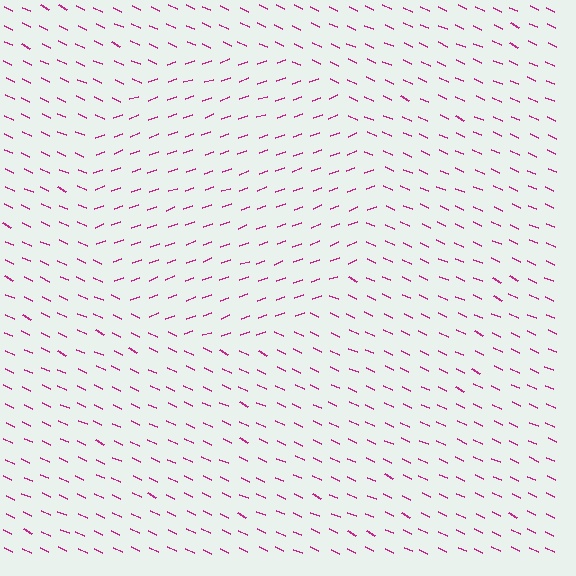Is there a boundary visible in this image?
Yes, there is a texture boundary formed by a change in line orientation.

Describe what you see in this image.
The image is filled with small magenta line segments. A circle region in the image has lines oriented differently from the surrounding lines, creating a visible texture boundary.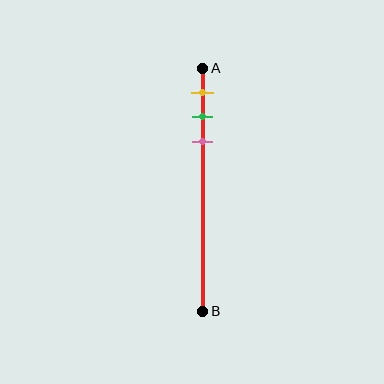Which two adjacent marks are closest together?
The green and pink marks are the closest adjacent pair.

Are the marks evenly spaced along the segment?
Yes, the marks are approximately evenly spaced.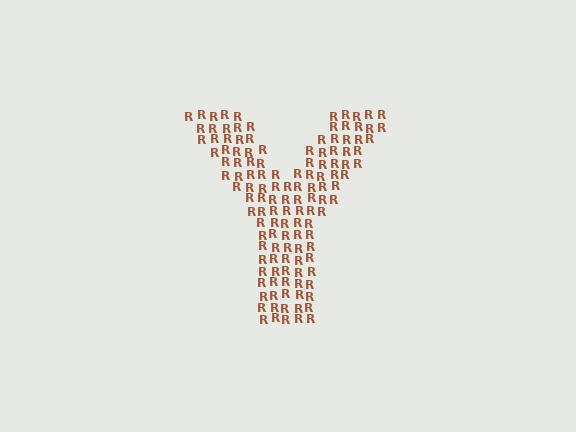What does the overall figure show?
The overall figure shows the letter Y.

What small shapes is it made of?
It is made of small letter R's.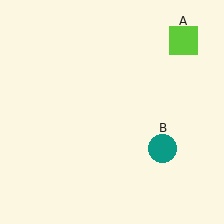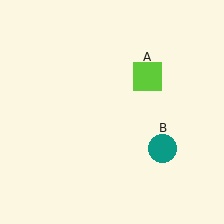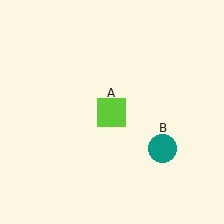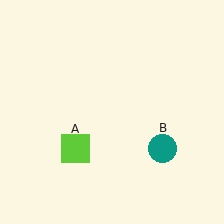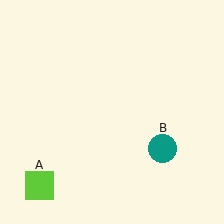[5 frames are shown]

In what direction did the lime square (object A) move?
The lime square (object A) moved down and to the left.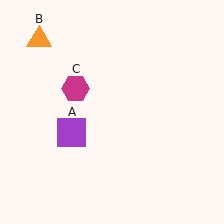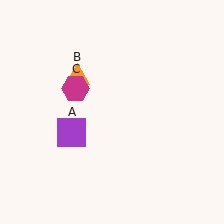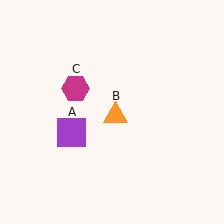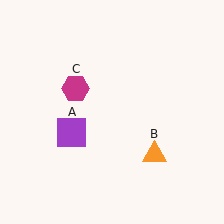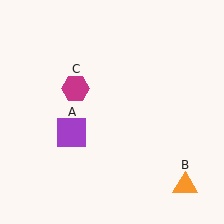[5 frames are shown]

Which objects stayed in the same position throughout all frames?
Purple square (object A) and magenta hexagon (object C) remained stationary.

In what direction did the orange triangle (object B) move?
The orange triangle (object B) moved down and to the right.